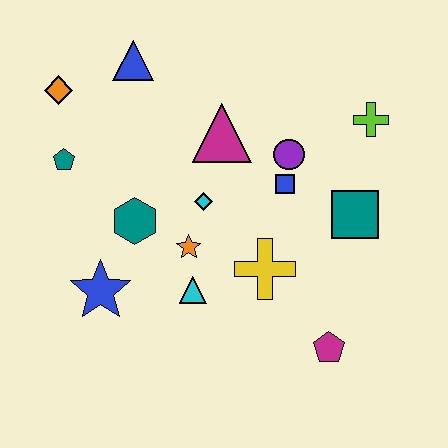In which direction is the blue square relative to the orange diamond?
The blue square is to the right of the orange diamond.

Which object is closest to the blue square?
The purple circle is closest to the blue square.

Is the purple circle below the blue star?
No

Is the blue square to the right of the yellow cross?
Yes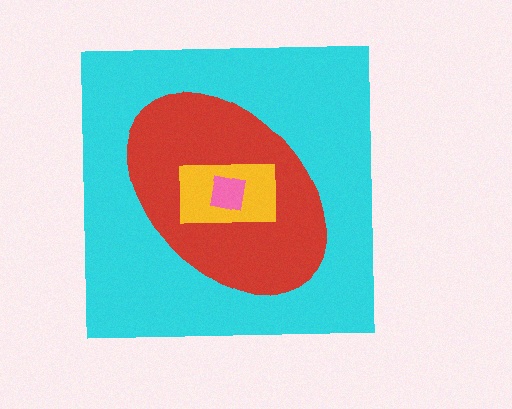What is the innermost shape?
The pink square.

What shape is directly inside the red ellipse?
The yellow rectangle.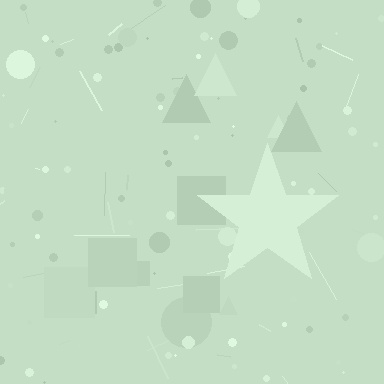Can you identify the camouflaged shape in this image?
The camouflaged shape is a star.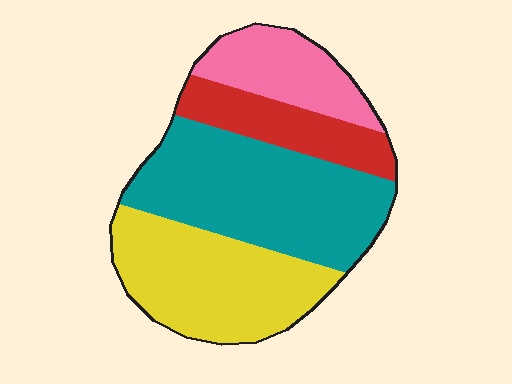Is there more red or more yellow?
Yellow.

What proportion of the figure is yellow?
Yellow takes up between a sixth and a third of the figure.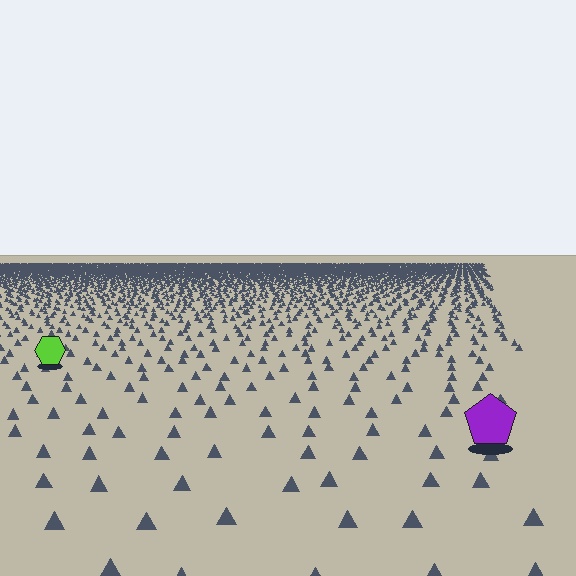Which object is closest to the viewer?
The purple pentagon is closest. The texture marks near it are larger and more spread out.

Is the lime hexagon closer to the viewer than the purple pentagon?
No. The purple pentagon is closer — you can tell from the texture gradient: the ground texture is coarser near it.